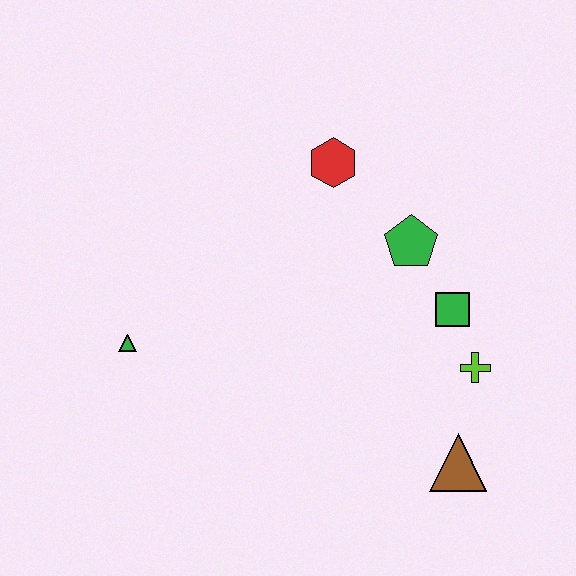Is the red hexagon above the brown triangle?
Yes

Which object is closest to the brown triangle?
The lime cross is closest to the brown triangle.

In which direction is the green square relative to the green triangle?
The green square is to the right of the green triangle.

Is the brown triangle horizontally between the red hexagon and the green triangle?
No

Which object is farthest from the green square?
The green triangle is farthest from the green square.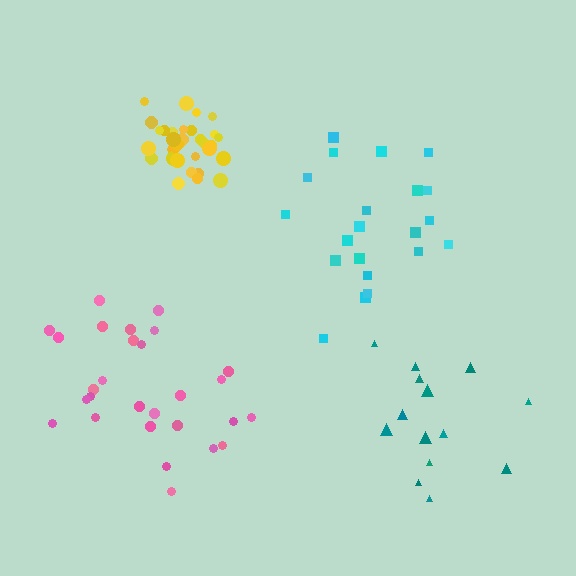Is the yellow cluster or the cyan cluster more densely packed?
Yellow.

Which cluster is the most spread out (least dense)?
Teal.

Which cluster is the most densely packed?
Yellow.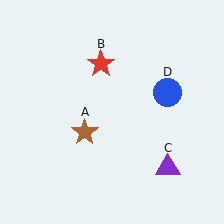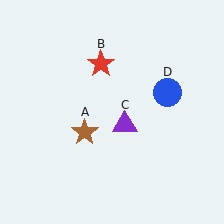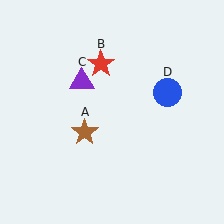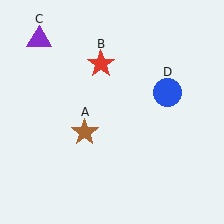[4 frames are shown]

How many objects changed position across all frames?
1 object changed position: purple triangle (object C).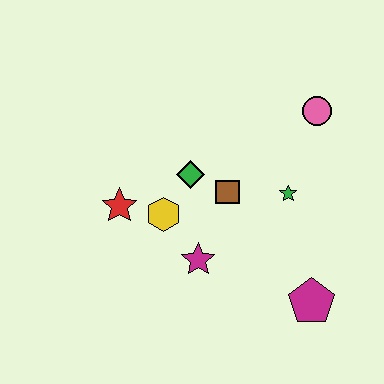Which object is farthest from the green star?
The red star is farthest from the green star.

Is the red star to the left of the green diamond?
Yes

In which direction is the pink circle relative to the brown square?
The pink circle is to the right of the brown square.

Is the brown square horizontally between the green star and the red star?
Yes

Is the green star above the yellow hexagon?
Yes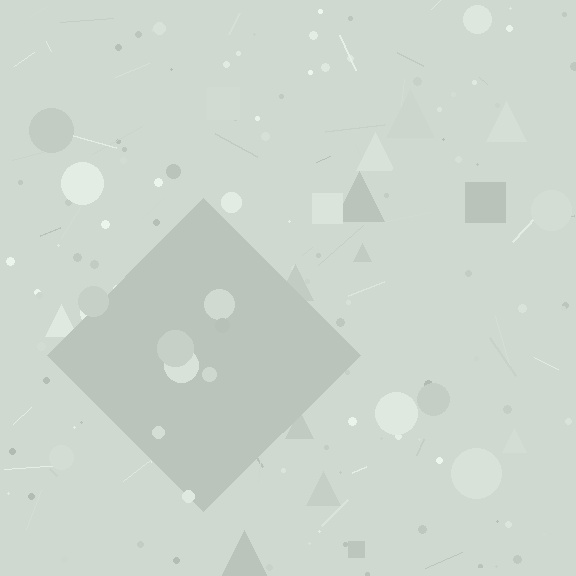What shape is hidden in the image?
A diamond is hidden in the image.